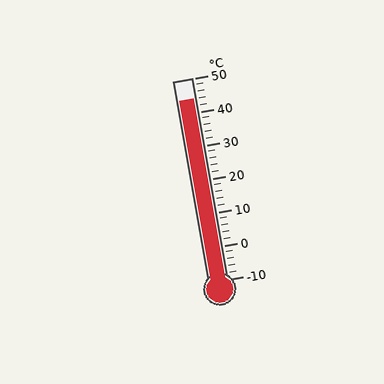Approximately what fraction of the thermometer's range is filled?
The thermometer is filled to approximately 90% of its range.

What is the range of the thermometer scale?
The thermometer scale ranges from -10°C to 50°C.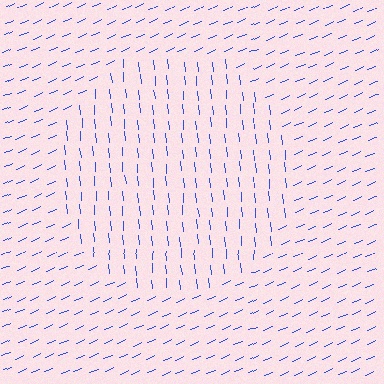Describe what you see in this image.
The image is filled with small blue line segments. A circle region in the image has lines oriented differently from the surrounding lines, creating a visible texture boundary.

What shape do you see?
I see a circle.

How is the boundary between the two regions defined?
The boundary is defined purely by a change in line orientation (approximately 71 degrees difference). All lines are the same color and thickness.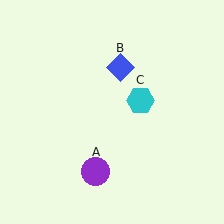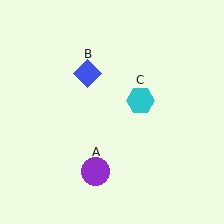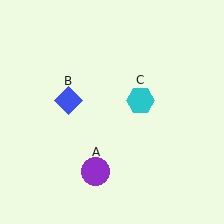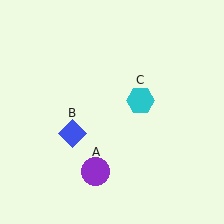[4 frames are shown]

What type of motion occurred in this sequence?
The blue diamond (object B) rotated counterclockwise around the center of the scene.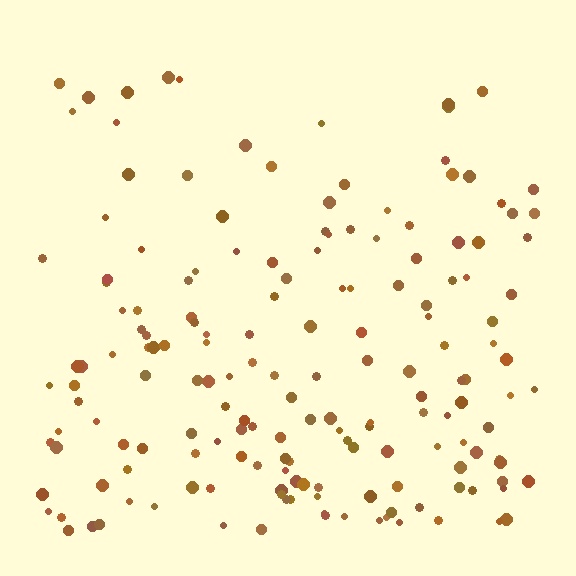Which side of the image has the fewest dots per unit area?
The top.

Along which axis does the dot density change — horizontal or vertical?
Vertical.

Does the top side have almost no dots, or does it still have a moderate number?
Still a moderate number, just noticeably fewer than the bottom.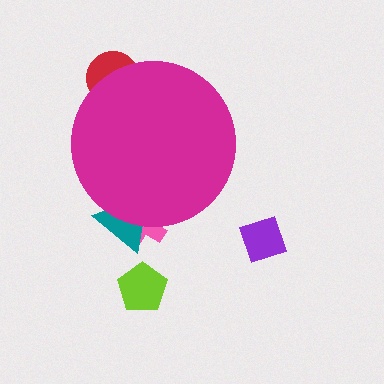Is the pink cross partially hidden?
Yes, the pink cross is partially hidden behind the magenta circle.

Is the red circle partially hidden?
Yes, the red circle is partially hidden behind the magenta circle.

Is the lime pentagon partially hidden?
No, the lime pentagon is fully visible.